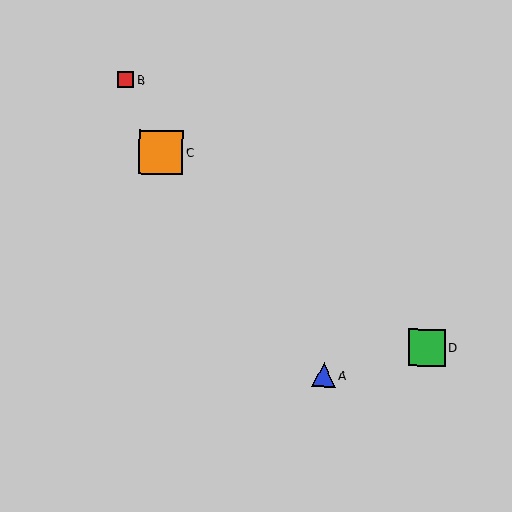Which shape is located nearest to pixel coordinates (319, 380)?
The blue triangle (labeled A) at (324, 375) is nearest to that location.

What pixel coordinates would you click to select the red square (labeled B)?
Click at (125, 80) to select the red square B.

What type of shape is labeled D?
Shape D is a green square.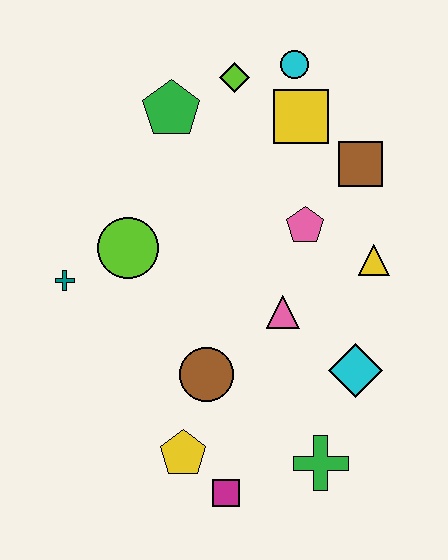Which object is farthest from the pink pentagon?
The magenta square is farthest from the pink pentagon.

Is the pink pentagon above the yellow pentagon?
Yes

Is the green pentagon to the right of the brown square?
No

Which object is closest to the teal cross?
The lime circle is closest to the teal cross.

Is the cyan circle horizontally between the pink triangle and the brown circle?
No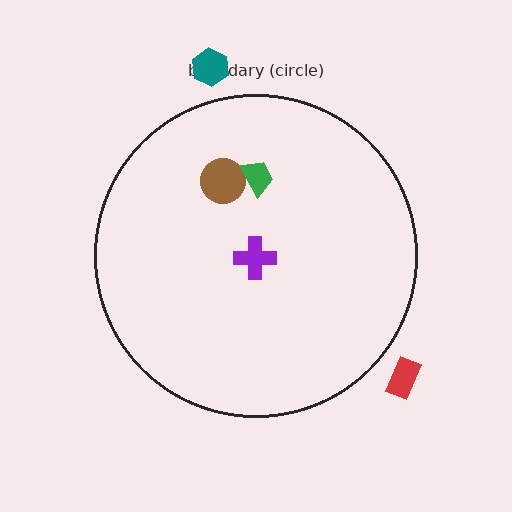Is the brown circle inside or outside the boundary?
Inside.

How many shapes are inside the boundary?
3 inside, 2 outside.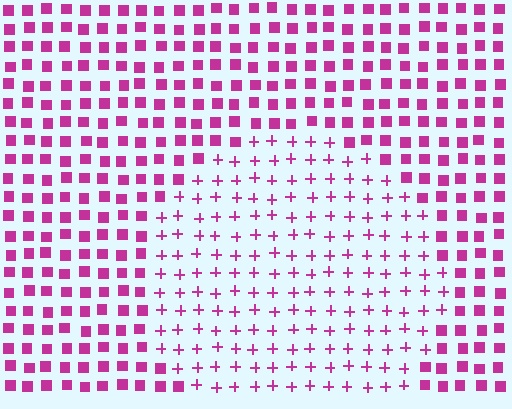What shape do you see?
I see a circle.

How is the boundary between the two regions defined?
The boundary is defined by a change in element shape: plus signs inside vs. squares outside. All elements share the same color and spacing.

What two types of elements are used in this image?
The image uses plus signs inside the circle region and squares outside it.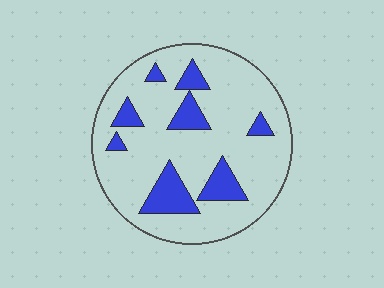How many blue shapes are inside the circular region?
8.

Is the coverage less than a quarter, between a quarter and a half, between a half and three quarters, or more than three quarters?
Less than a quarter.